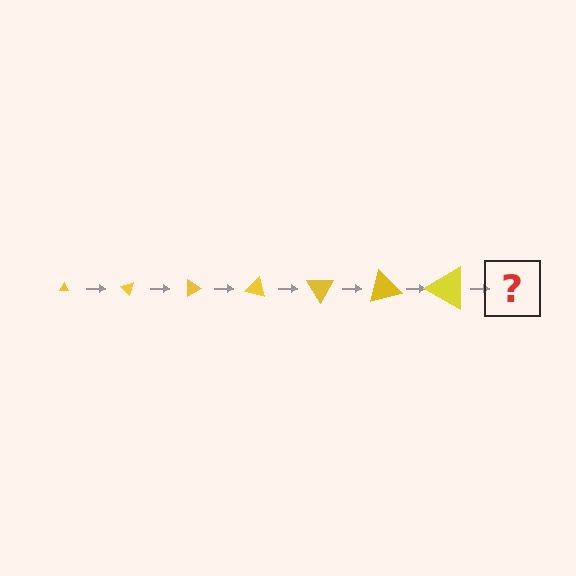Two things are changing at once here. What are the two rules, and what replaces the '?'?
The two rules are that the triangle grows larger each step and it rotates 45 degrees each step. The '?' should be a triangle, larger than the previous one and rotated 315 degrees from the start.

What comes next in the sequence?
The next element should be a triangle, larger than the previous one and rotated 315 degrees from the start.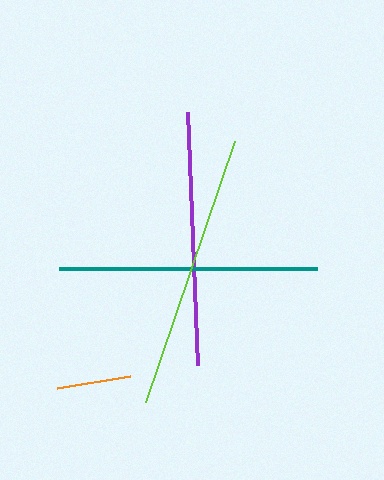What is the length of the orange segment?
The orange segment is approximately 75 pixels long.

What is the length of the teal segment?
The teal segment is approximately 257 pixels long.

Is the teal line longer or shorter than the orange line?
The teal line is longer than the orange line.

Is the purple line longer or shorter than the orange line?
The purple line is longer than the orange line.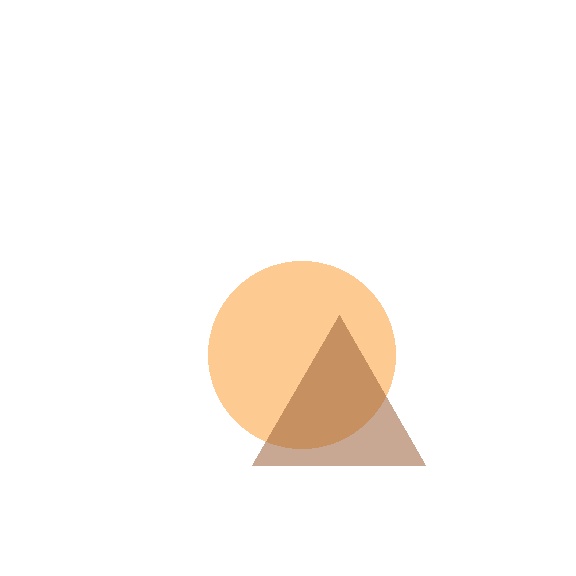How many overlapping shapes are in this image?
There are 2 overlapping shapes in the image.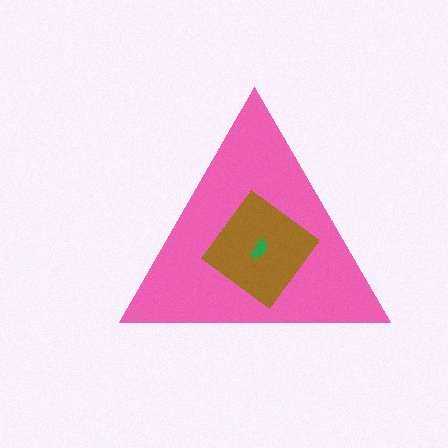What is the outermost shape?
The pink triangle.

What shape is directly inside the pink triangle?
The brown diamond.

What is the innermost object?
The green semicircle.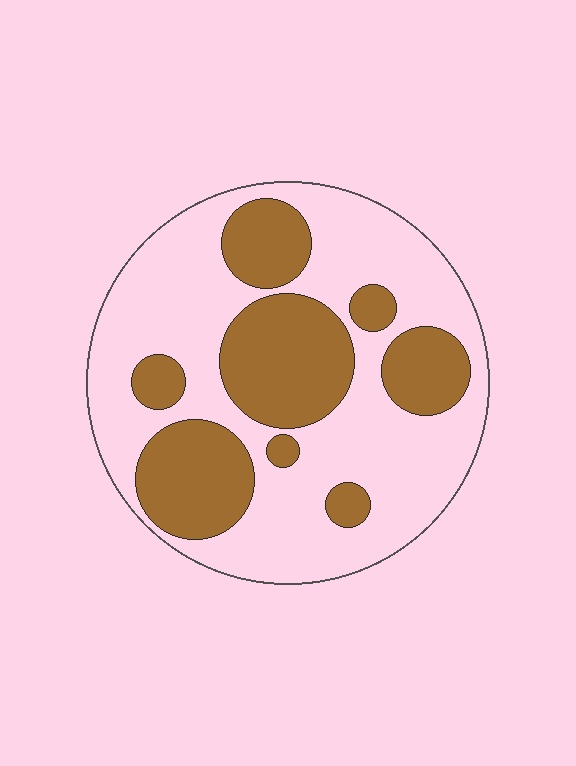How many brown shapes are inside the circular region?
8.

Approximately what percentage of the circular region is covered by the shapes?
Approximately 35%.